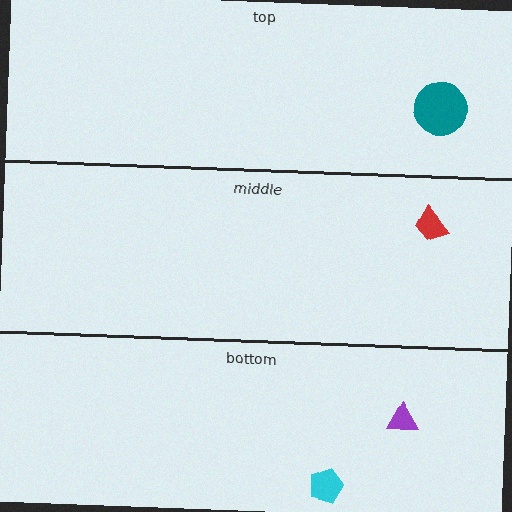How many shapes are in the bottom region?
2.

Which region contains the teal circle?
The top region.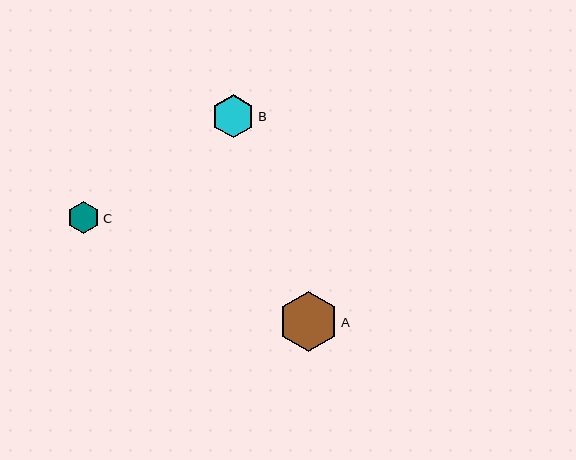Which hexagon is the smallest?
Hexagon C is the smallest with a size of approximately 32 pixels.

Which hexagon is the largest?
Hexagon A is the largest with a size of approximately 59 pixels.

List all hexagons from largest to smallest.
From largest to smallest: A, B, C.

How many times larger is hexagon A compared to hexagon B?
Hexagon A is approximately 1.4 times the size of hexagon B.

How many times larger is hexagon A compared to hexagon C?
Hexagon A is approximately 1.8 times the size of hexagon C.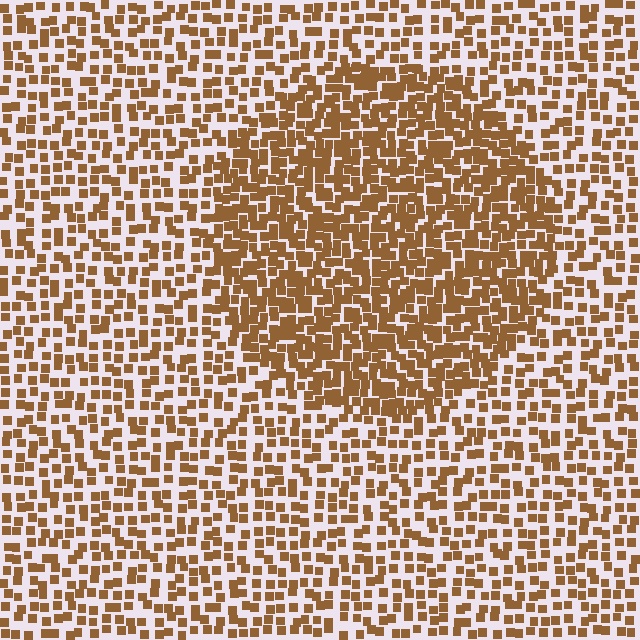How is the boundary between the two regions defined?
The boundary is defined by a change in element density (approximately 1.8x ratio). All elements are the same color, size, and shape.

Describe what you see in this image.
The image contains small brown elements arranged at two different densities. A circle-shaped region is visible where the elements are more densely packed than the surrounding area.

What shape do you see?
I see a circle.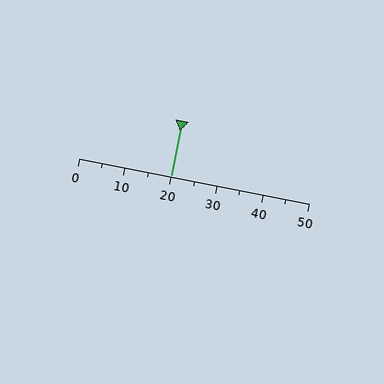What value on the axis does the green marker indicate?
The marker indicates approximately 20.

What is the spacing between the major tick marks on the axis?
The major ticks are spaced 10 apart.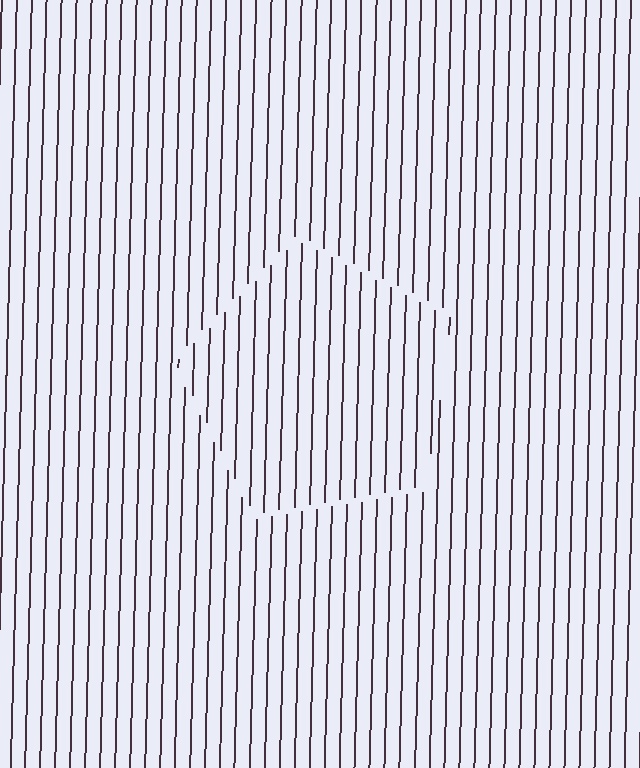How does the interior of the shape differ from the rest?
The interior of the shape contains the same grating, shifted by half a period — the contour is defined by the phase discontinuity where line-ends from the inner and outer gratings abut.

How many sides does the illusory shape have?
5 sides — the line-ends trace a pentagon.